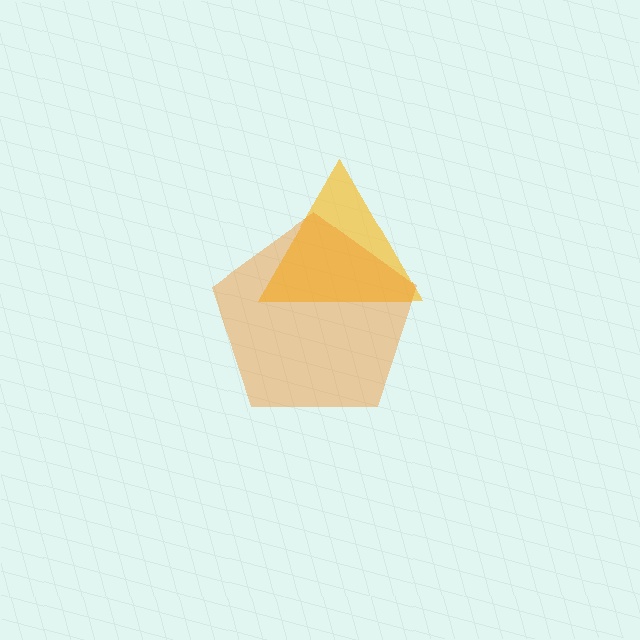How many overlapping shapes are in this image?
There are 2 overlapping shapes in the image.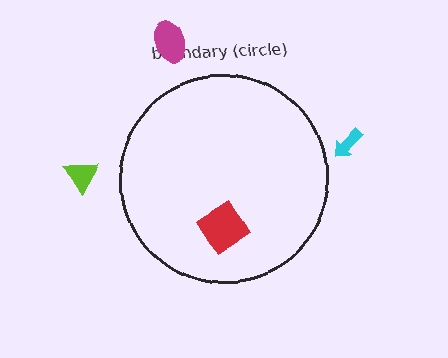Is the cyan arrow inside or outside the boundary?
Outside.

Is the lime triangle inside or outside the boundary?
Outside.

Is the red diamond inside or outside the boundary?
Inside.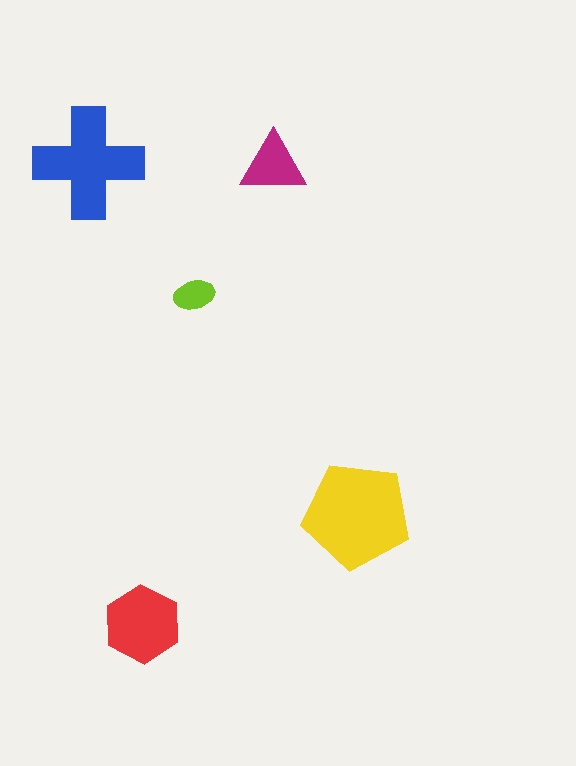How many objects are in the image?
There are 5 objects in the image.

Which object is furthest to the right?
The yellow pentagon is rightmost.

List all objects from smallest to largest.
The lime ellipse, the magenta triangle, the red hexagon, the blue cross, the yellow pentagon.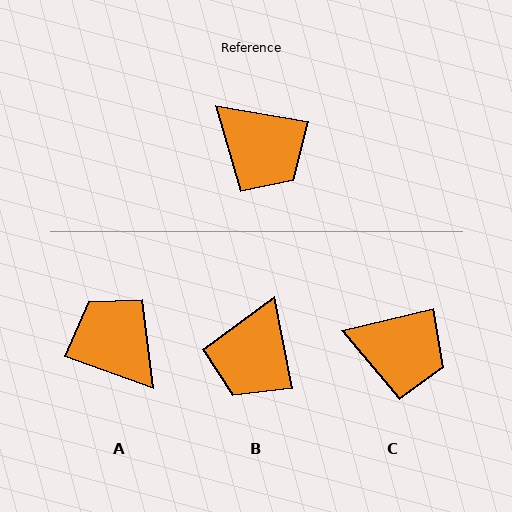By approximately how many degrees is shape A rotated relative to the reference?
Approximately 170 degrees counter-clockwise.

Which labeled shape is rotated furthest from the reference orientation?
A, about 170 degrees away.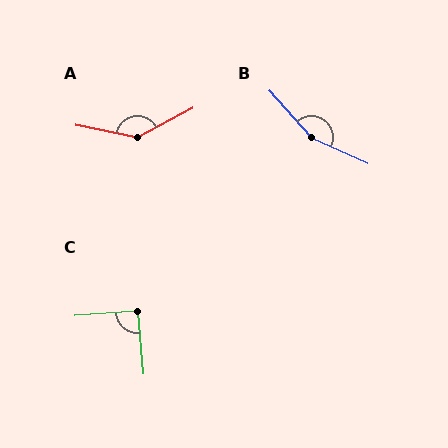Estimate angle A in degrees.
Approximately 140 degrees.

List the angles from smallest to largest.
C (91°), A (140°), B (157°).